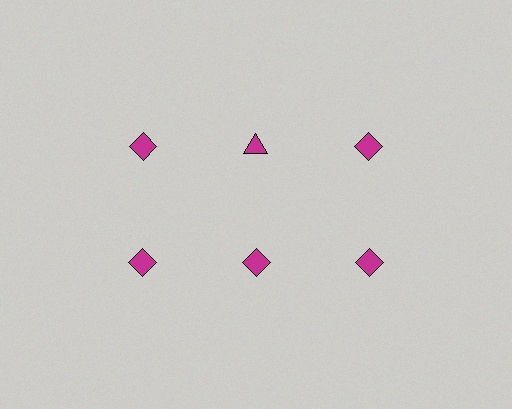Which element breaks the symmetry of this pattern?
The magenta triangle in the top row, second from left column breaks the symmetry. All other shapes are magenta diamonds.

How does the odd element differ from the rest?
It has a different shape: triangle instead of diamond.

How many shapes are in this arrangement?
There are 6 shapes arranged in a grid pattern.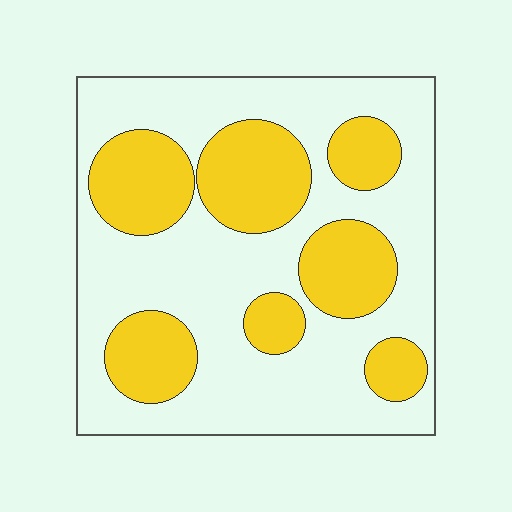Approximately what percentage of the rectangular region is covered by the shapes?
Approximately 35%.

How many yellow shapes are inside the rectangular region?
7.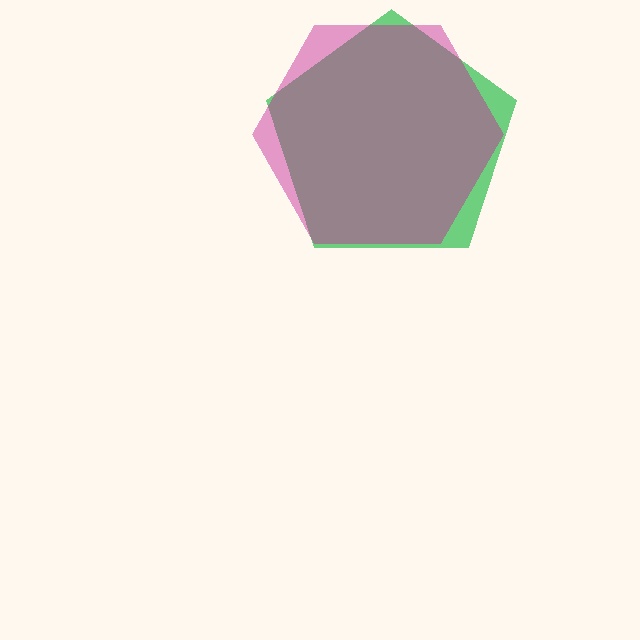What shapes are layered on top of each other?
The layered shapes are: a green pentagon, a magenta hexagon.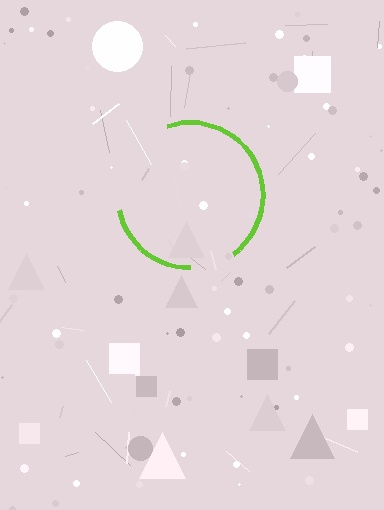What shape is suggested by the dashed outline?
The dashed outline suggests a circle.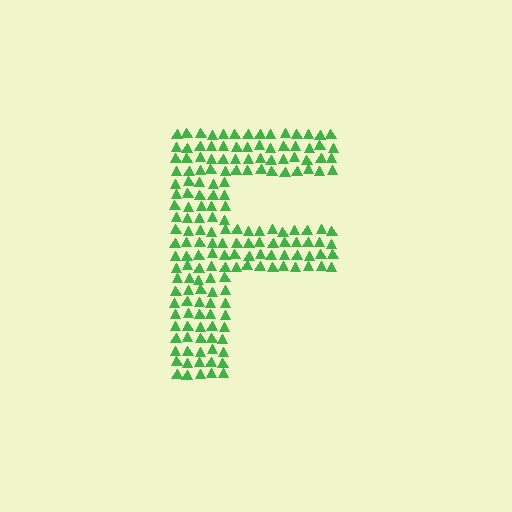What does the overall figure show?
The overall figure shows the letter F.